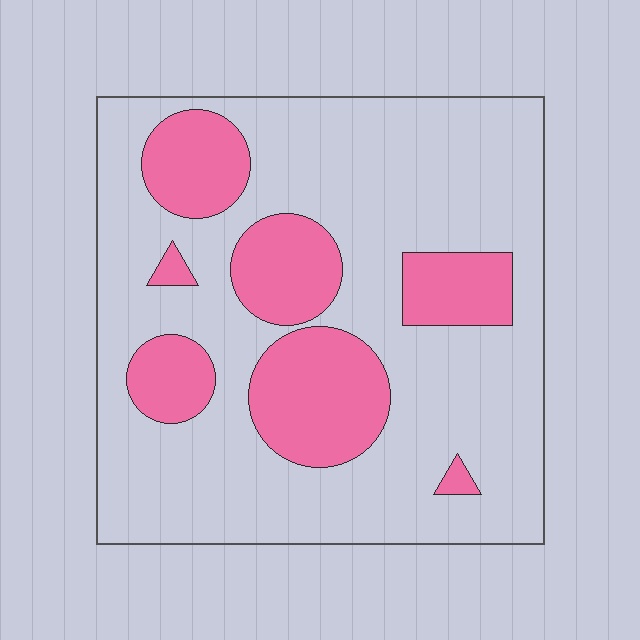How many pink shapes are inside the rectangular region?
7.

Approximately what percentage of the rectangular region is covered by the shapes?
Approximately 25%.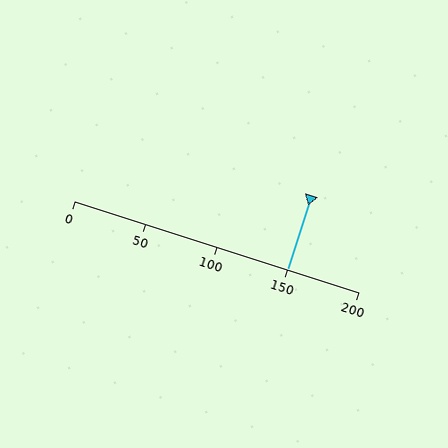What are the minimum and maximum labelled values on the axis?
The axis runs from 0 to 200.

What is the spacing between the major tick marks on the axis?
The major ticks are spaced 50 apart.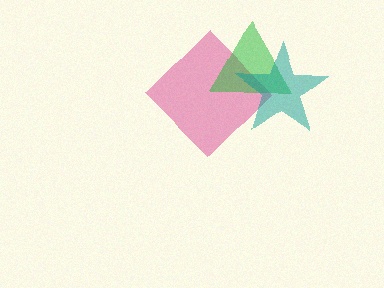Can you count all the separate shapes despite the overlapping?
Yes, there are 3 separate shapes.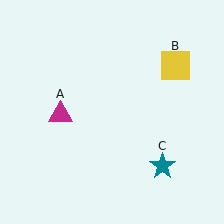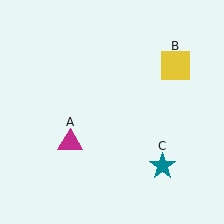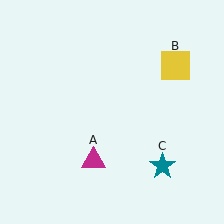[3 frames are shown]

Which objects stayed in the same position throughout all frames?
Yellow square (object B) and teal star (object C) remained stationary.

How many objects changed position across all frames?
1 object changed position: magenta triangle (object A).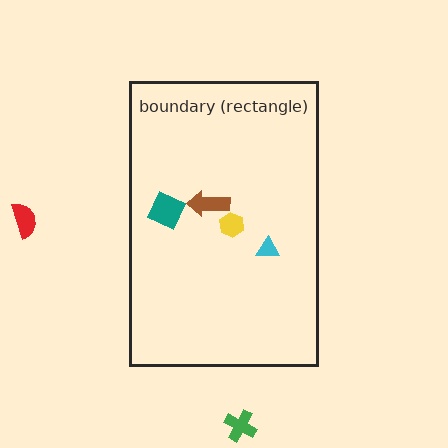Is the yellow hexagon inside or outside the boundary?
Inside.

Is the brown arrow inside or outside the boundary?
Inside.